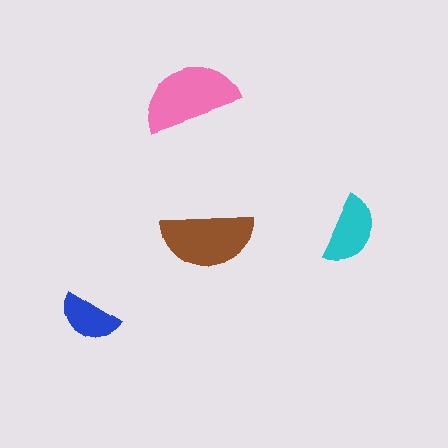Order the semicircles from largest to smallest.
the pink one, the brown one, the cyan one, the blue one.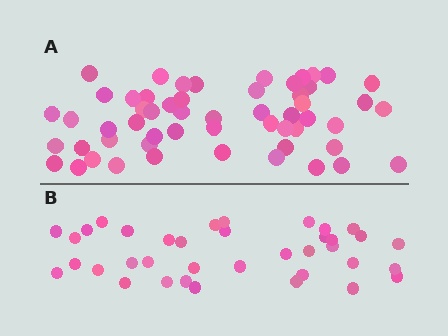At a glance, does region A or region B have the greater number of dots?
Region A (the top region) has more dots.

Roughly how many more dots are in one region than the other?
Region A has approximately 20 more dots than region B.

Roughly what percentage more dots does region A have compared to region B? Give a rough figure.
About 50% more.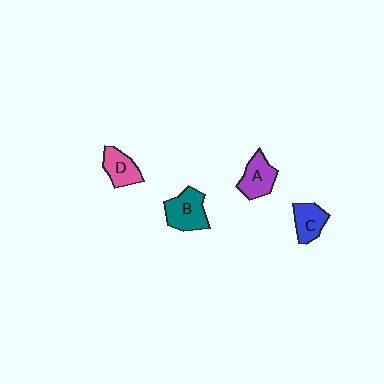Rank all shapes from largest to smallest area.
From largest to smallest: B (teal), A (purple), D (pink), C (blue).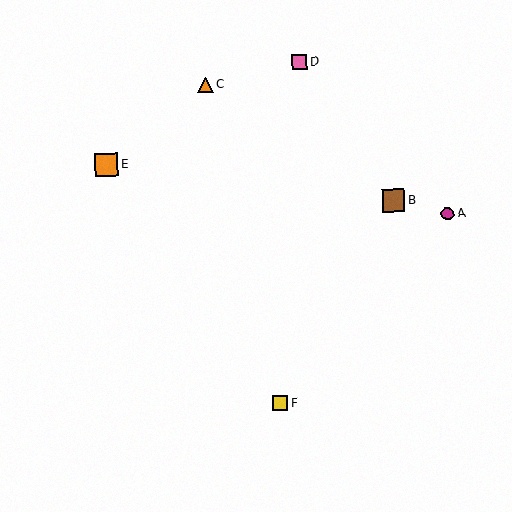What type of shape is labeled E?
Shape E is an orange square.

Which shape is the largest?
The orange square (labeled E) is the largest.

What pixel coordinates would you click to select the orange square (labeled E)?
Click at (106, 165) to select the orange square E.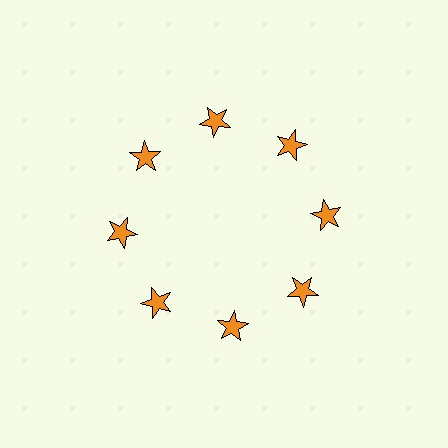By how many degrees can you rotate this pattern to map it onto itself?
The pattern maps onto itself every 45 degrees of rotation.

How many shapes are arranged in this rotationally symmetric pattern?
There are 8 shapes, arranged in 8 groups of 1.